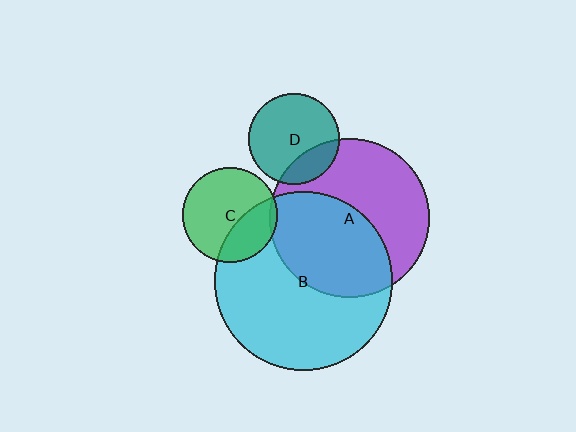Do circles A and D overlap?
Yes.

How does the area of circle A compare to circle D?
Approximately 3.1 times.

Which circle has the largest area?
Circle B (cyan).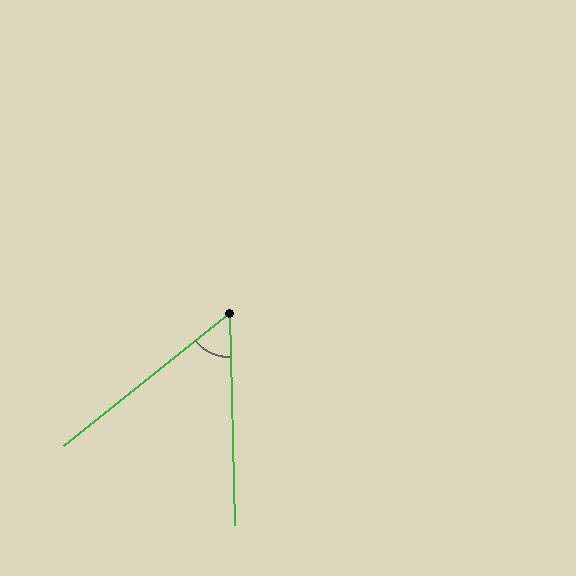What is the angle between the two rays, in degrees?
Approximately 53 degrees.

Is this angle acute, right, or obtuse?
It is acute.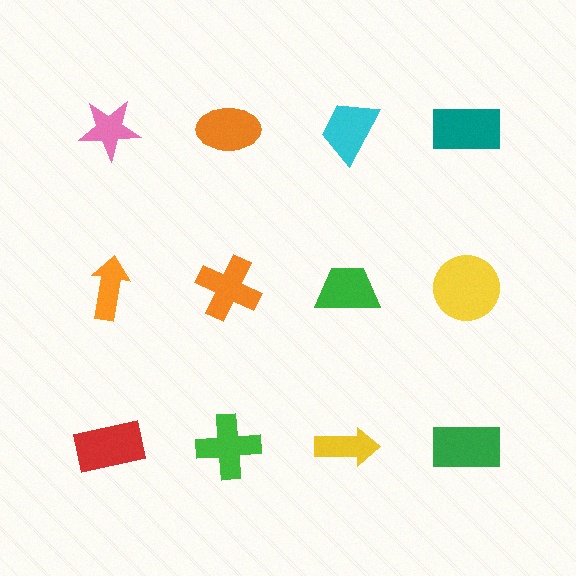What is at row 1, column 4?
A teal rectangle.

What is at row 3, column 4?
A green rectangle.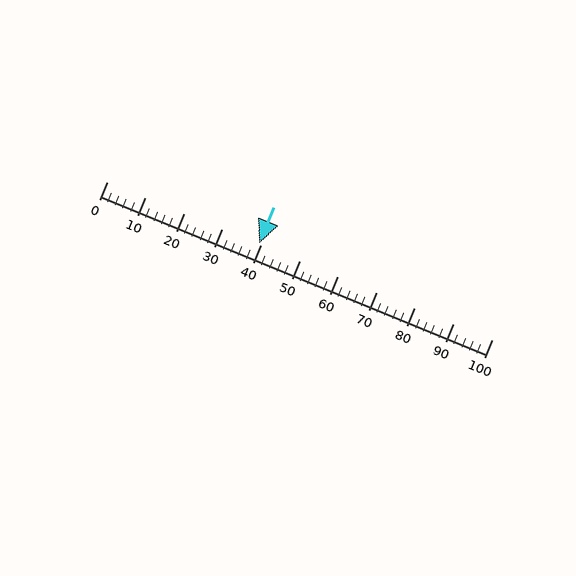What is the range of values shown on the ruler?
The ruler shows values from 0 to 100.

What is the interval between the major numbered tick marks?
The major tick marks are spaced 10 units apart.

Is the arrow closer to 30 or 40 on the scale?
The arrow is closer to 40.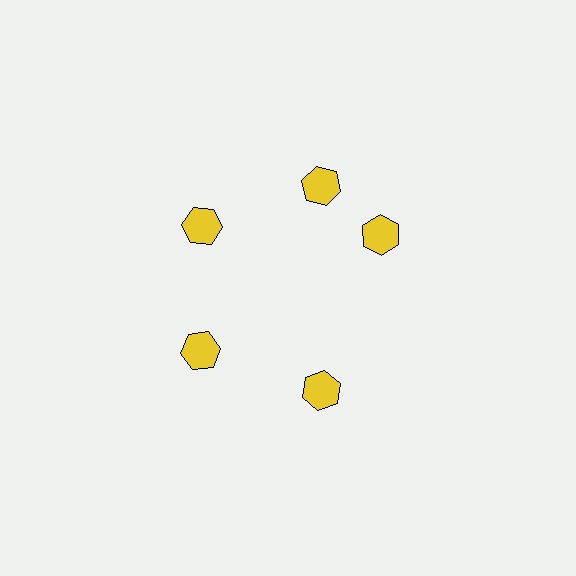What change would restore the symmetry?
The symmetry would be restored by rotating it back into even spacing with its neighbors so that all 5 hexagons sit at equal angles and equal distance from the center.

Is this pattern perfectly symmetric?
No. The 5 yellow hexagons are arranged in a ring, but one element near the 3 o'clock position is rotated out of alignment along the ring, breaking the 5-fold rotational symmetry.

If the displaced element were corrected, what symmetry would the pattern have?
It would have 5-fold rotational symmetry — the pattern would map onto itself every 72 degrees.